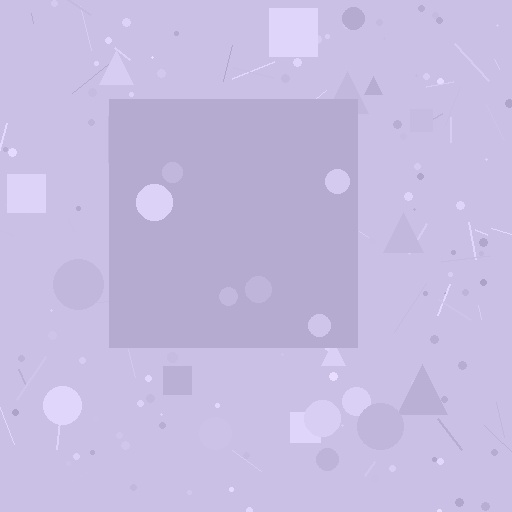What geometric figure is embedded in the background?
A square is embedded in the background.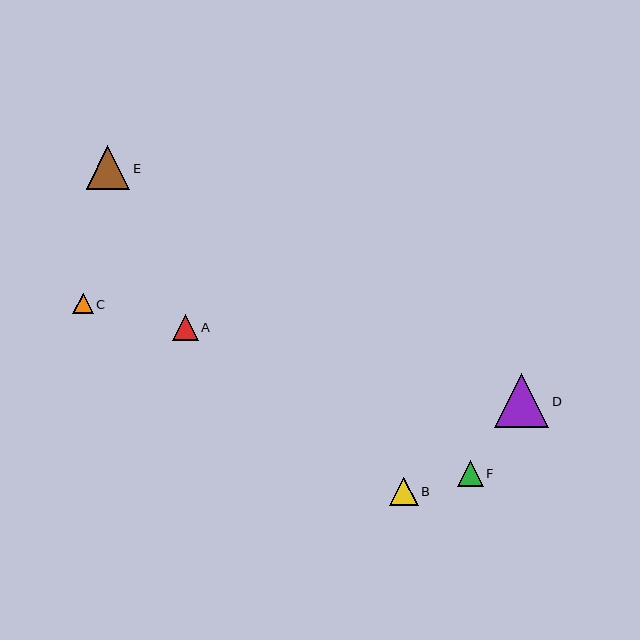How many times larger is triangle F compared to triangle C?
Triangle F is approximately 1.3 times the size of triangle C.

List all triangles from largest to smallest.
From largest to smallest: D, E, B, A, F, C.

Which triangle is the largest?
Triangle D is the largest with a size of approximately 54 pixels.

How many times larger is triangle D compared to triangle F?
Triangle D is approximately 2.1 times the size of triangle F.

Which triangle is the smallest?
Triangle C is the smallest with a size of approximately 20 pixels.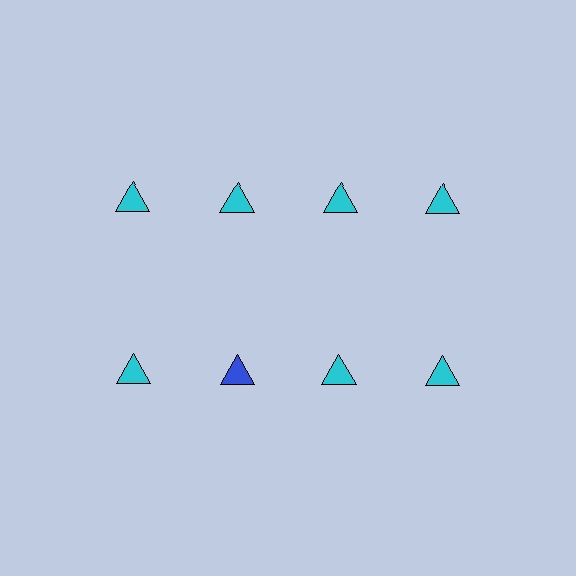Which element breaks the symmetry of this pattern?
The blue triangle in the second row, second from left column breaks the symmetry. All other shapes are cyan triangles.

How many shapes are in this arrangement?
There are 8 shapes arranged in a grid pattern.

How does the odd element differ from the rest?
It has a different color: blue instead of cyan.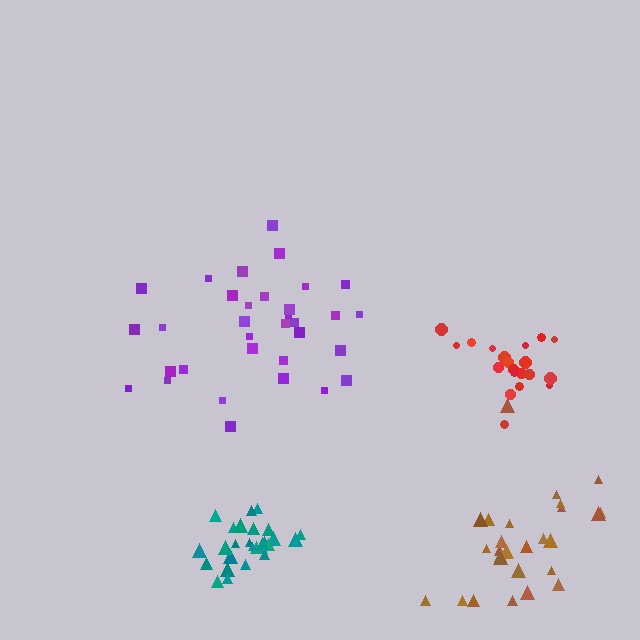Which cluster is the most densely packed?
Teal.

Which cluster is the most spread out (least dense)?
Purple.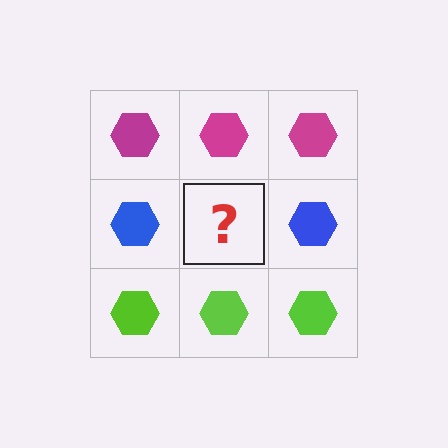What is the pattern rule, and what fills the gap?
The rule is that each row has a consistent color. The gap should be filled with a blue hexagon.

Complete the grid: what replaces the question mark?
The question mark should be replaced with a blue hexagon.